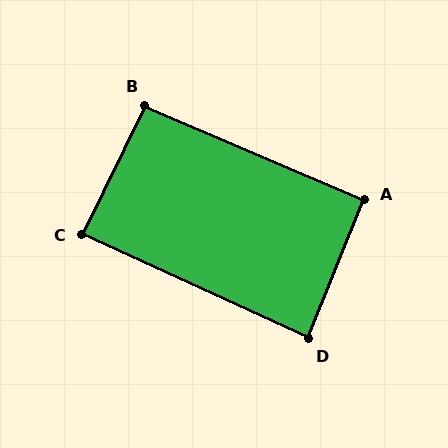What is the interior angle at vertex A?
Approximately 91 degrees (approximately right).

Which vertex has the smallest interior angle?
D, at approximately 87 degrees.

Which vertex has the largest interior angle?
B, at approximately 93 degrees.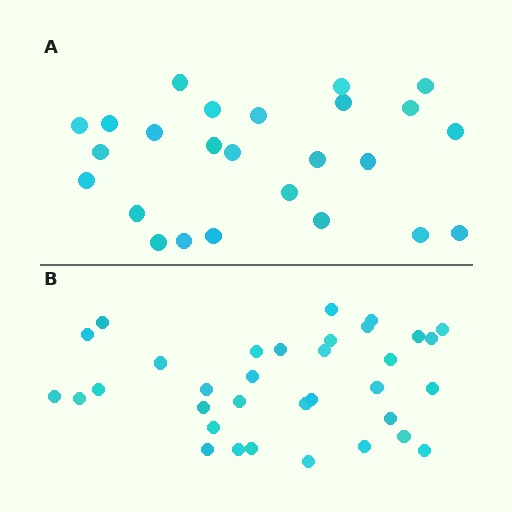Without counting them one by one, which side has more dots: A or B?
Region B (the bottom region) has more dots.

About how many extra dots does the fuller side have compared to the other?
Region B has roughly 8 or so more dots than region A.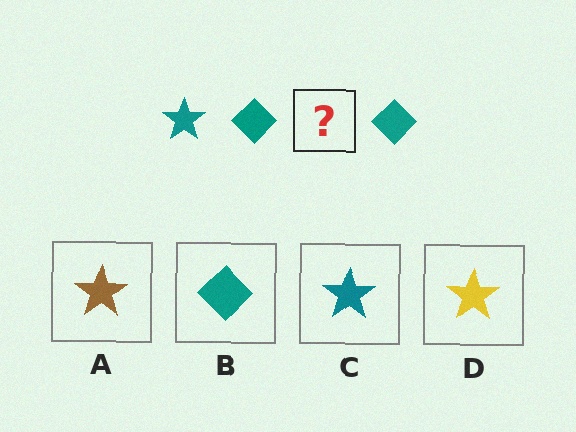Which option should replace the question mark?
Option C.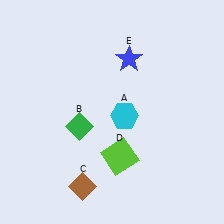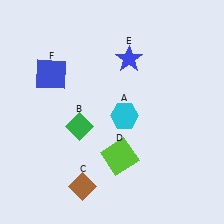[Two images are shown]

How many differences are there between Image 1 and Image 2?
There is 1 difference between the two images.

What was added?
A blue square (F) was added in Image 2.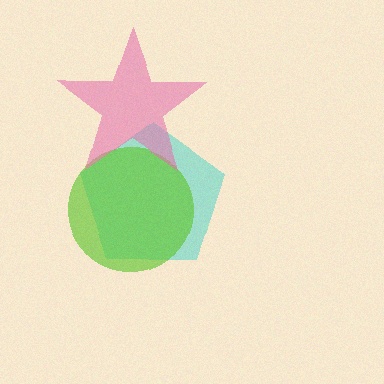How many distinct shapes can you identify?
There are 3 distinct shapes: a cyan pentagon, a lime circle, a pink star.